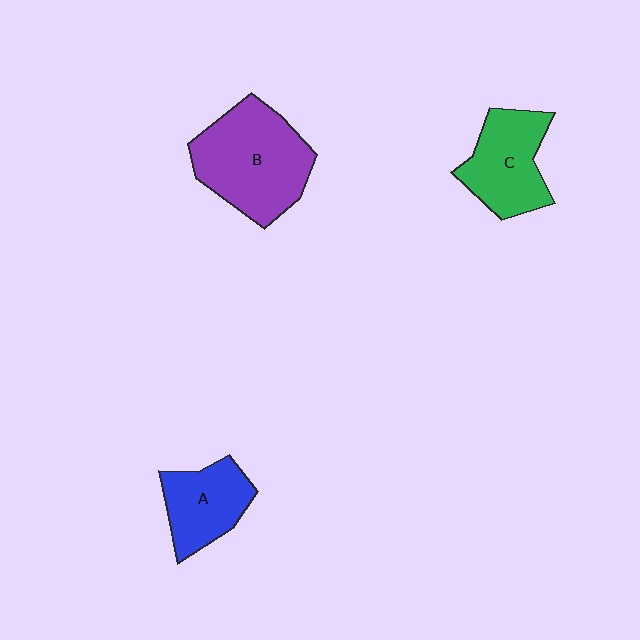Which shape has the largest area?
Shape B (purple).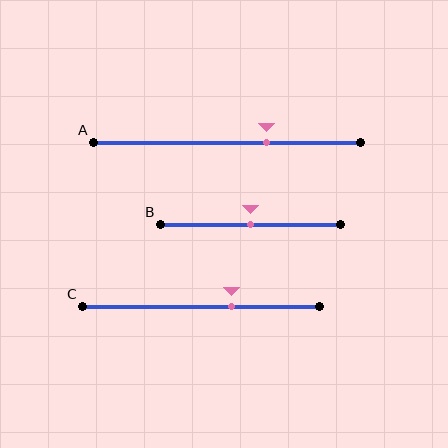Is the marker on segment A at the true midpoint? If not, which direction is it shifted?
No, the marker on segment A is shifted to the right by about 15% of the segment length.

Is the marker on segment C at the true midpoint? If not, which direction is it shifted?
No, the marker on segment C is shifted to the right by about 13% of the segment length.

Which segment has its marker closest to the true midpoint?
Segment B has its marker closest to the true midpoint.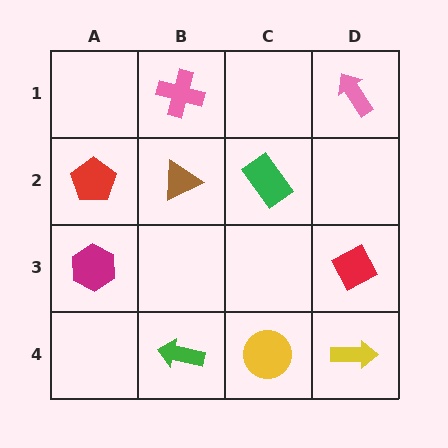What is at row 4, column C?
A yellow circle.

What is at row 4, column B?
A green arrow.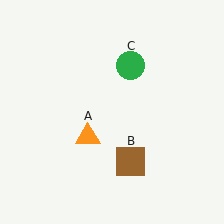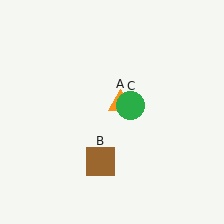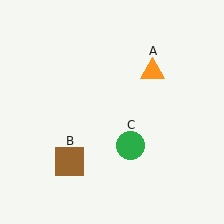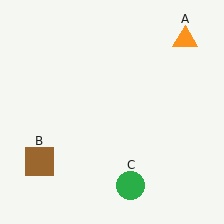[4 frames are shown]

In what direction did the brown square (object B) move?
The brown square (object B) moved left.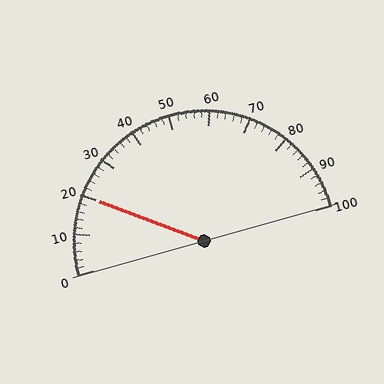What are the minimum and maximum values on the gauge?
The gauge ranges from 0 to 100.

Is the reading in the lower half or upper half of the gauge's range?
The reading is in the lower half of the range (0 to 100).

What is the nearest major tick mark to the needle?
The nearest major tick mark is 20.